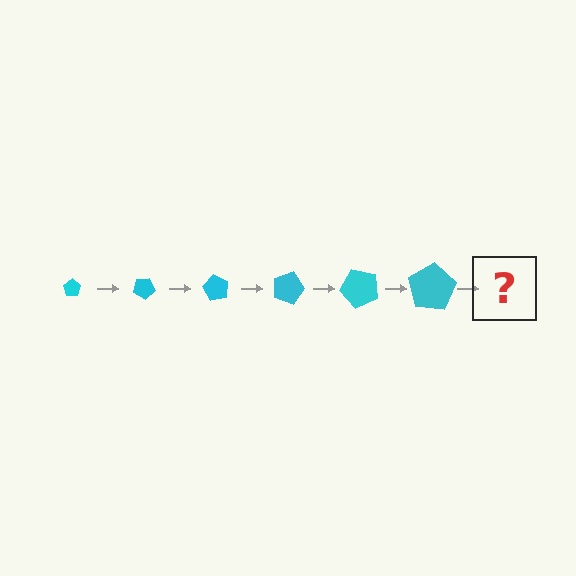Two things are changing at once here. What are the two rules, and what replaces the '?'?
The two rules are that the pentagon grows larger each step and it rotates 30 degrees each step. The '?' should be a pentagon, larger than the previous one and rotated 180 degrees from the start.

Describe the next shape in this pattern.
It should be a pentagon, larger than the previous one and rotated 180 degrees from the start.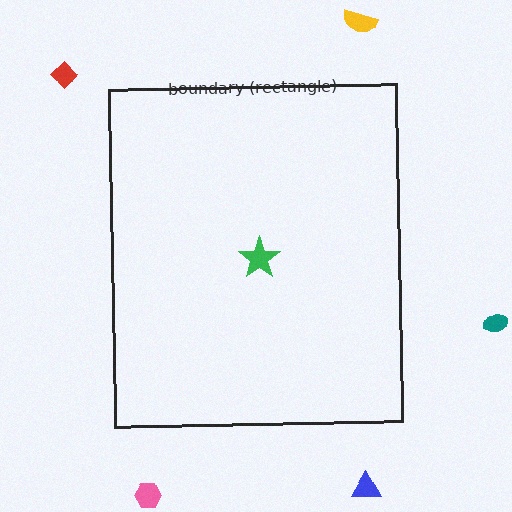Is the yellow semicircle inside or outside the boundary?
Outside.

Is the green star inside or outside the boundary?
Inside.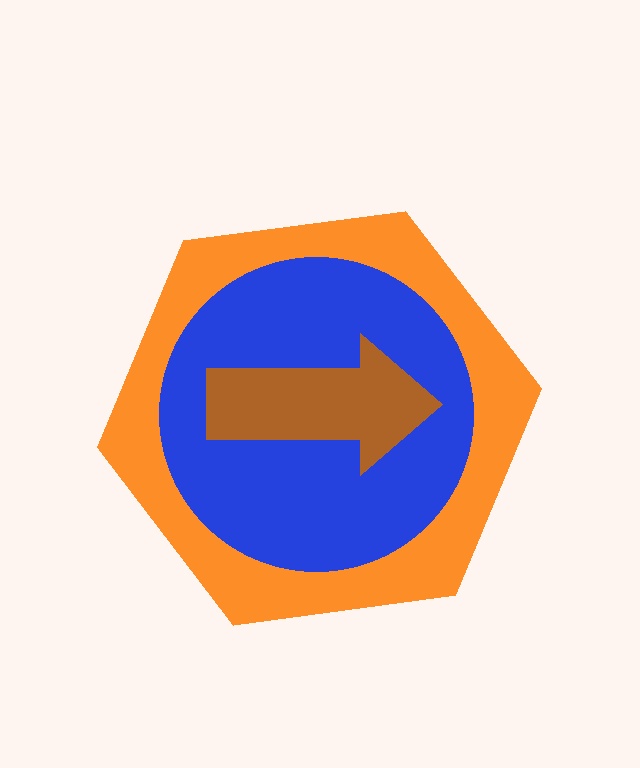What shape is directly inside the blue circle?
The brown arrow.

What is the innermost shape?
The brown arrow.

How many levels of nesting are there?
3.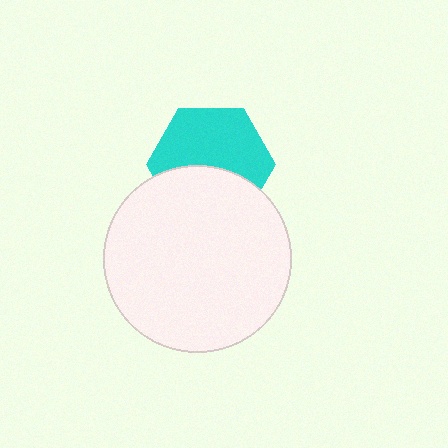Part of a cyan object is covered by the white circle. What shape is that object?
It is a hexagon.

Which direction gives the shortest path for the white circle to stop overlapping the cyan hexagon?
Moving down gives the shortest separation.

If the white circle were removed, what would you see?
You would see the complete cyan hexagon.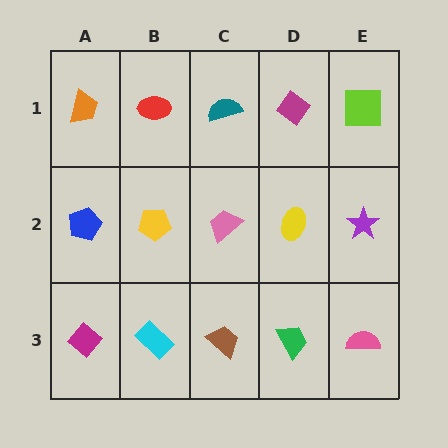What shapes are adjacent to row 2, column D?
A magenta diamond (row 1, column D), a green trapezoid (row 3, column D), a pink trapezoid (row 2, column C), a purple star (row 2, column E).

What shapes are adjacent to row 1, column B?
A yellow pentagon (row 2, column B), an orange trapezoid (row 1, column A), a teal semicircle (row 1, column C).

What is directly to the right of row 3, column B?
A brown trapezoid.